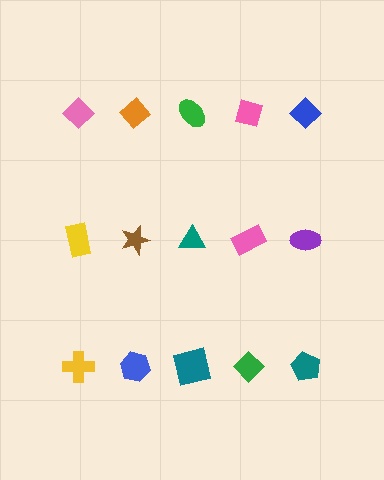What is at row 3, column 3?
A teal square.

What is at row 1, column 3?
A green ellipse.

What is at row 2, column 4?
A pink rectangle.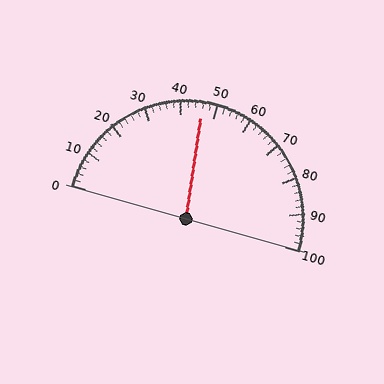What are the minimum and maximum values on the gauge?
The gauge ranges from 0 to 100.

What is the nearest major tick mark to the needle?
The nearest major tick mark is 50.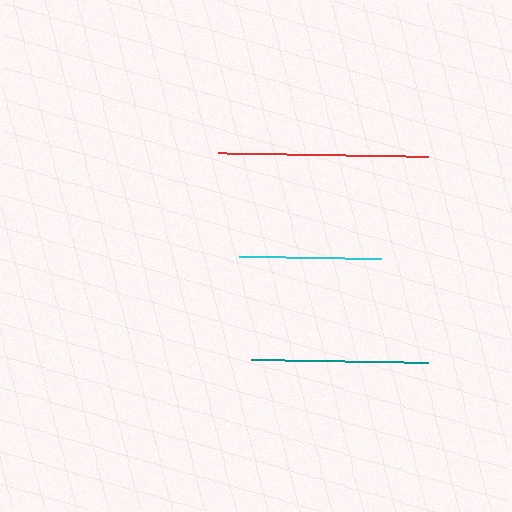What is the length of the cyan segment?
The cyan segment is approximately 142 pixels long.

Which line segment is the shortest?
The cyan line is the shortest at approximately 142 pixels.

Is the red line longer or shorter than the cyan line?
The red line is longer than the cyan line.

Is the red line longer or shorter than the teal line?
The red line is longer than the teal line.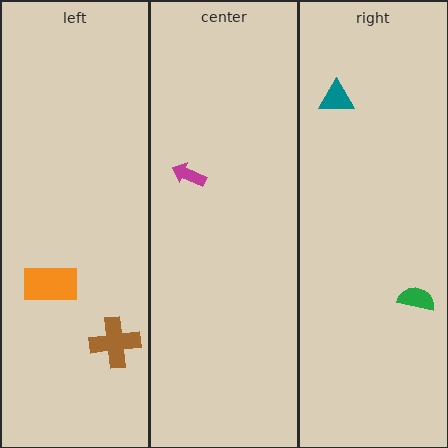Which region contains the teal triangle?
The right region.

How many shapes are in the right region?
2.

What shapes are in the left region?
The orange rectangle, the brown cross.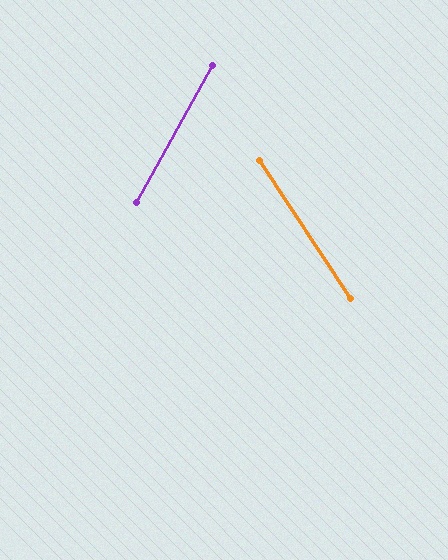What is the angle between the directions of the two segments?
Approximately 63 degrees.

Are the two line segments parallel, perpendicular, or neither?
Neither parallel nor perpendicular — they differ by about 63°.